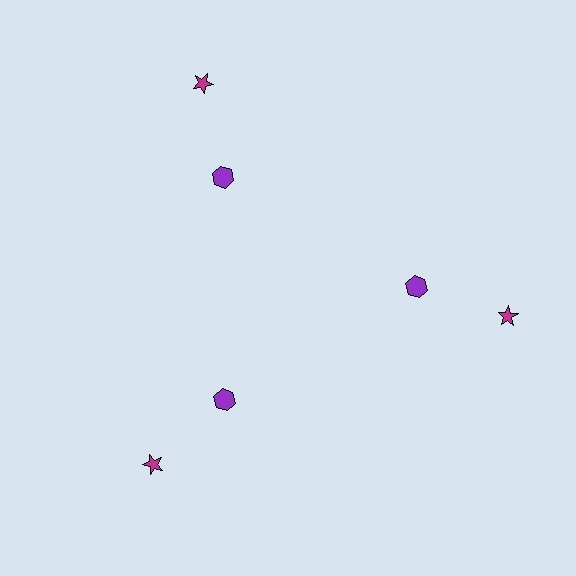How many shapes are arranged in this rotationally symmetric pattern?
There are 6 shapes, arranged in 3 groups of 2.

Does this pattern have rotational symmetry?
Yes, this pattern has 3-fold rotational symmetry. It looks the same after rotating 120 degrees around the center.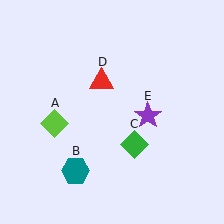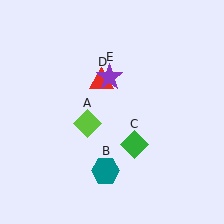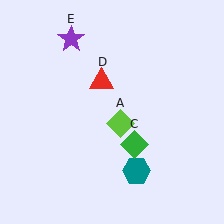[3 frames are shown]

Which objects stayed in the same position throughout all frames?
Green diamond (object C) and red triangle (object D) remained stationary.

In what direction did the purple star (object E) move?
The purple star (object E) moved up and to the left.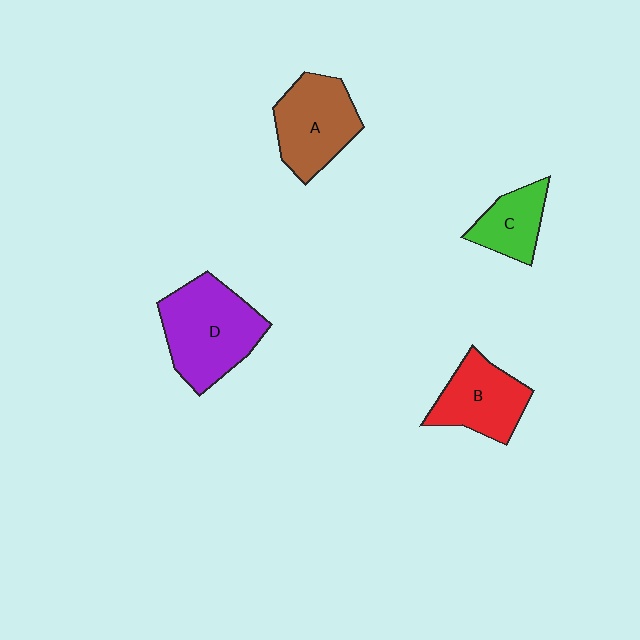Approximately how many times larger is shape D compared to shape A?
Approximately 1.3 times.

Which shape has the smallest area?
Shape C (green).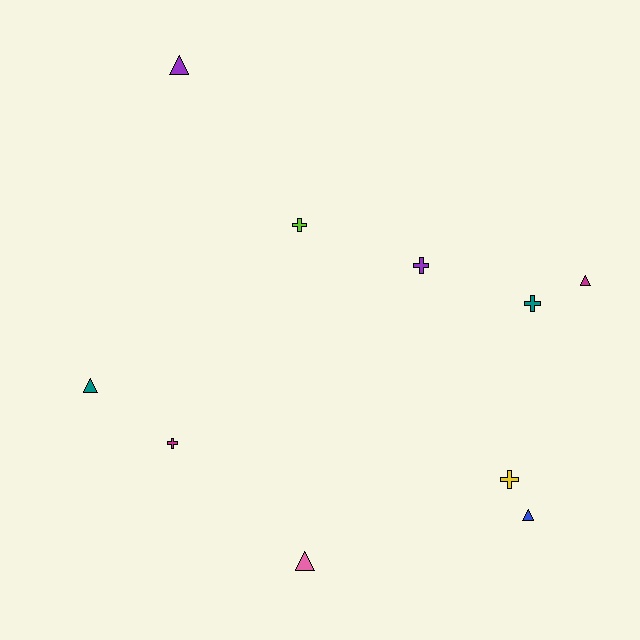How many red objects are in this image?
There are no red objects.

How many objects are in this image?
There are 10 objects.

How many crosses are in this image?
There are 5 crosses.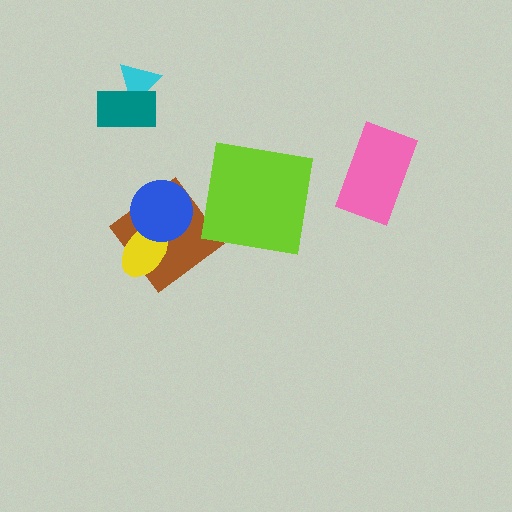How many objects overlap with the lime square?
0 objects overlap with the lime square.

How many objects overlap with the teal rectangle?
1 object overlaps with the teal rectangle.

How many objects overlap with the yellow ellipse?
2 objects overlap with the yellow ellipse.